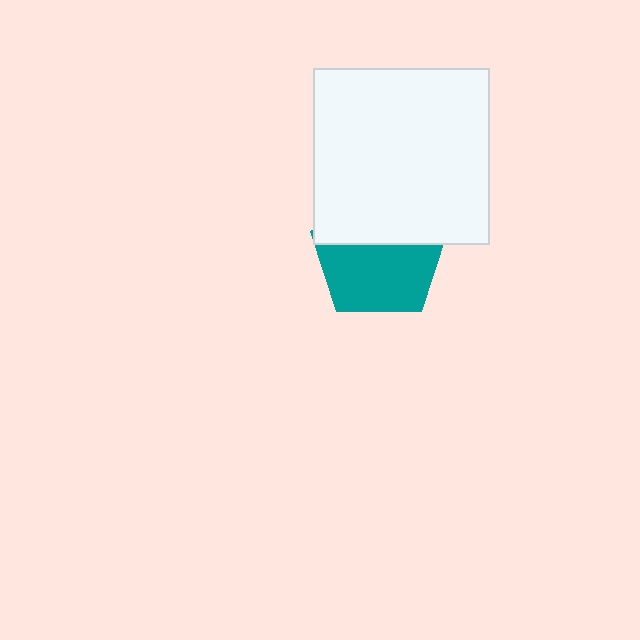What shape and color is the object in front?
The object in front is a white square.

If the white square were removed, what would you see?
You would see the complete teal pentagon.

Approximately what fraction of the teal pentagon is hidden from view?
Roughly 43% of the teal pentagon is hidden behind the white square.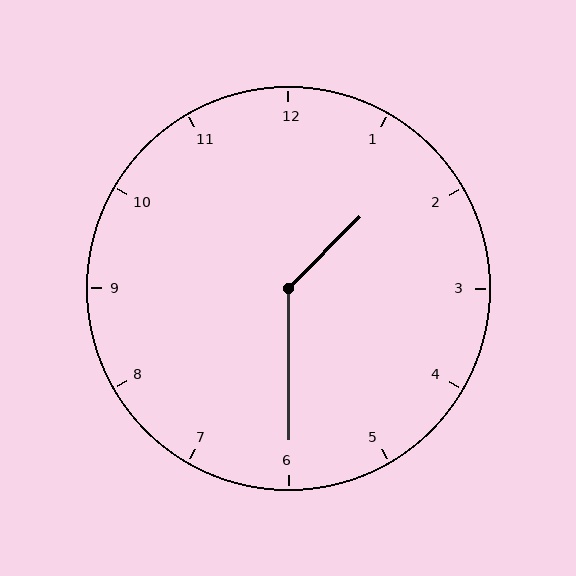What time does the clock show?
1:30.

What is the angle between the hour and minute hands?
Approximately 135 degrees.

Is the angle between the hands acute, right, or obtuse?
It is obtuse.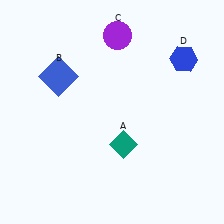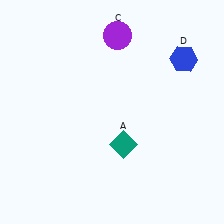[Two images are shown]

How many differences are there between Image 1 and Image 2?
There is 1 difference between the two images.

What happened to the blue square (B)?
The blue square (B) was removed in Image 2. It was in the top-left area of Image 1.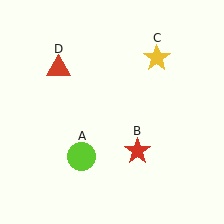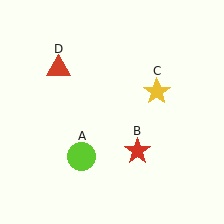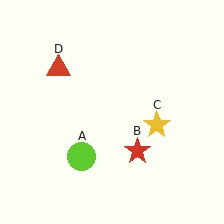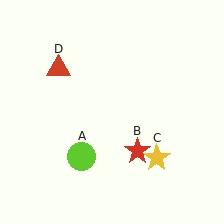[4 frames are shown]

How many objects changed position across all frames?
1 object changed position: yellow star (object C).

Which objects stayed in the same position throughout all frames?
Lime circle (object A) and red star (object B) and red triangle (object D) remained stationary.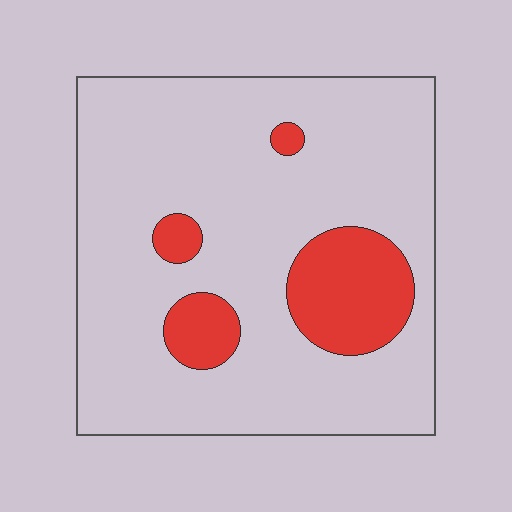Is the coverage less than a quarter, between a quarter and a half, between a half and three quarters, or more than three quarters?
Less than a quarter.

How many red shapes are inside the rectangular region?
4.